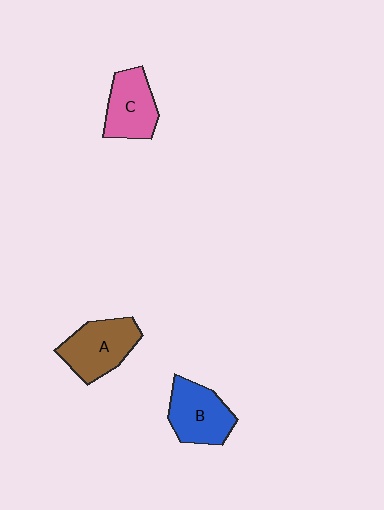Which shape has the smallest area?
Shape C (pink).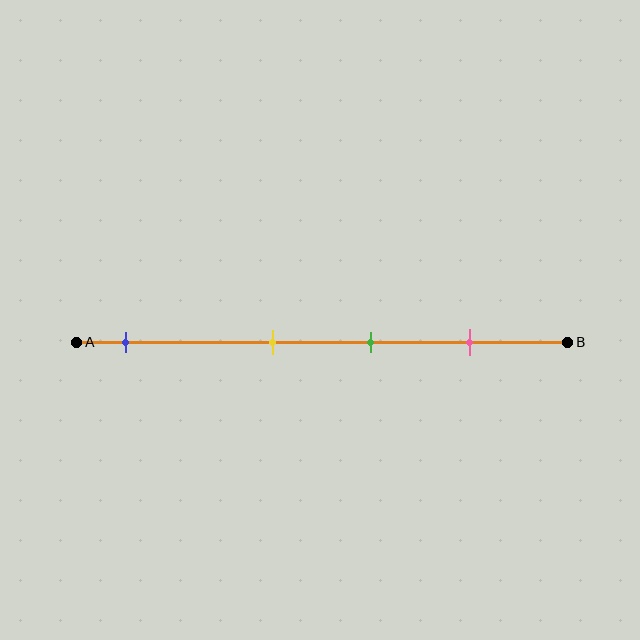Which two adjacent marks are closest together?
The yellow and green marks are the closest adjacent pair.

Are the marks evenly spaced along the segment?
No, the marks are not evenly spaced.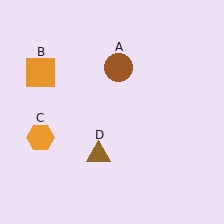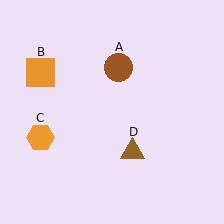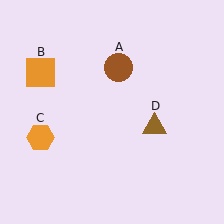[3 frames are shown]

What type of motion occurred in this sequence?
The brown triangle (object D) rotated counterclockwise around the center of the scene.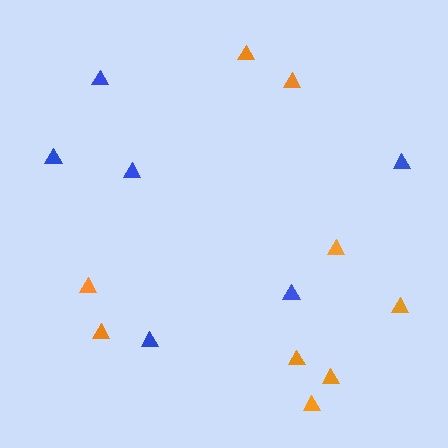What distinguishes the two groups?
There are 2 groups: one group of orange triangles (9) and one group of blue triangles (6).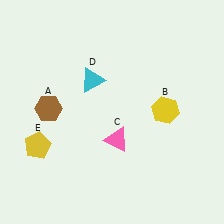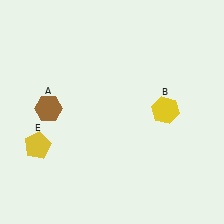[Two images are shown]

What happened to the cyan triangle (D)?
The cyan triangle (D) was removed in Image 2. It was in the top-left area of Image 1.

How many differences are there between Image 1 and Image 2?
There are 2 differences between the two images.